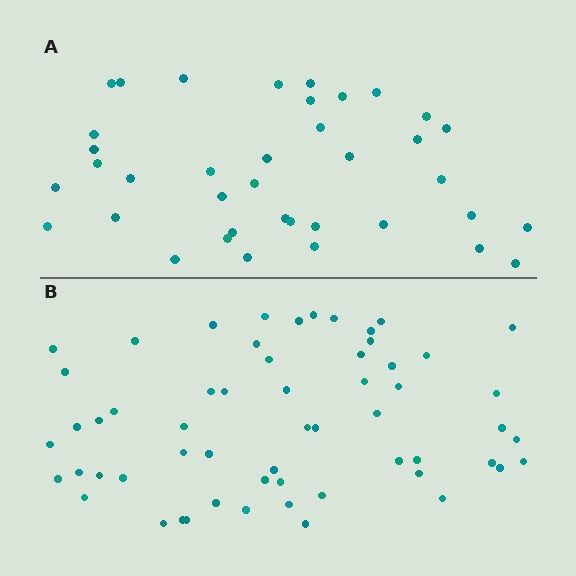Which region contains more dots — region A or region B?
Region B (the bottom region) has more dots.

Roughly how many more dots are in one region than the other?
Region B has approximately 20 more dots than region A.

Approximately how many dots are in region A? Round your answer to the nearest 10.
About 40 dots. (The exact count is 38, which rounds to 40.)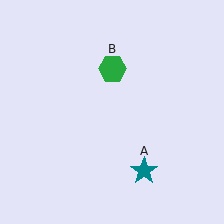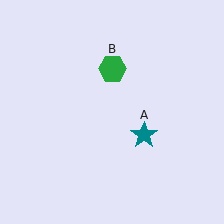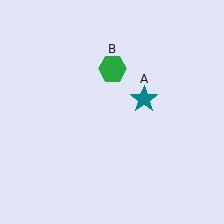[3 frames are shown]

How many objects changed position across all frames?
1 object changed position: teal star (object A).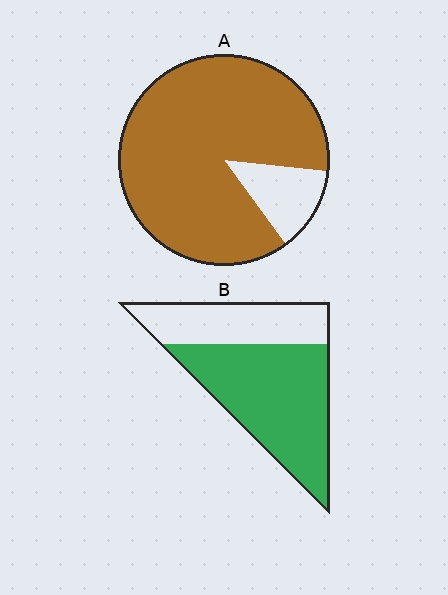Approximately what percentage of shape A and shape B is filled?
A is approximately 85% and B is approximately 65%.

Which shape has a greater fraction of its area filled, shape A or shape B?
Shape A.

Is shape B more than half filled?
Yes.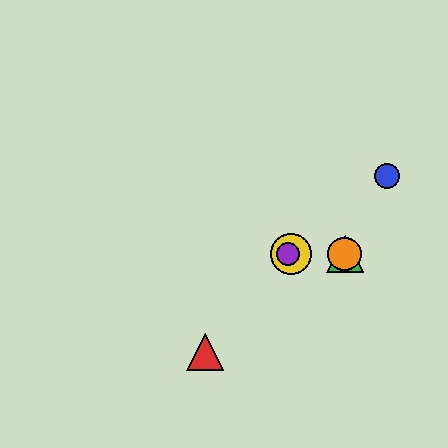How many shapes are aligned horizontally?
4 shapes (the green triangle, the yellow circle, the purple circle, the orange circle) are aligned horizontally.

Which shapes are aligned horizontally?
The green triangle, the yellow circle, the purple circle, the orange circle are aligned horizontally.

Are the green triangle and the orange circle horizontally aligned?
Yes, both are at y≈254.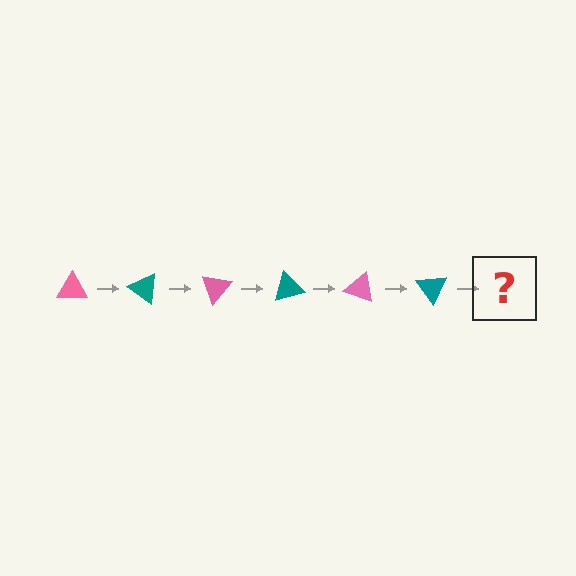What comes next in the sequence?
The next element should be a pink triangle, rotated 210 degrees from the start.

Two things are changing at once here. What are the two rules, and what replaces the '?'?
The two rules are that it rotates 35 degrees each step and the color cycles through pink and teal. The '?' should be a pink triangle, rotated 210 degrees from the start.